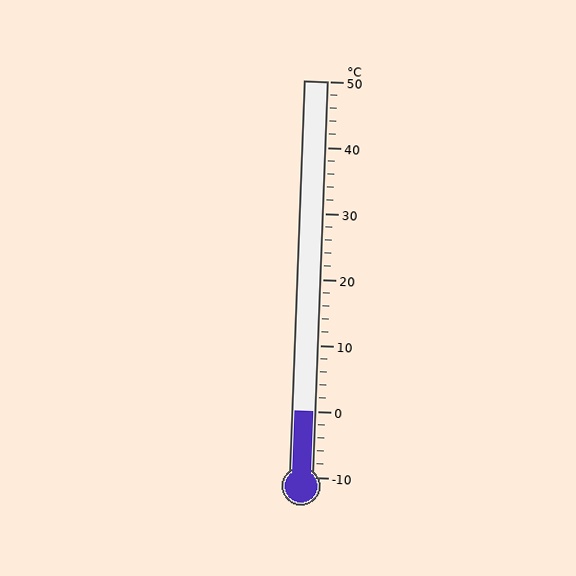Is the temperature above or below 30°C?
The temperature is below 30°C.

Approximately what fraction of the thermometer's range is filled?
The thermometer is filled to approximately 15% of its range.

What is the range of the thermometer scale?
The thermometer scale ranges from -10°C to 50°C.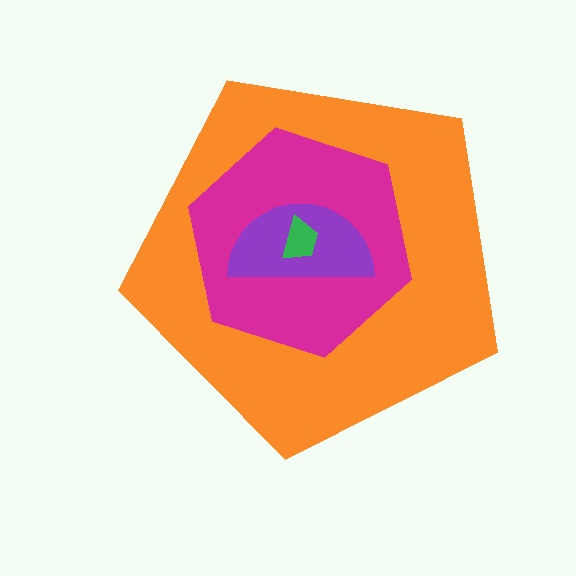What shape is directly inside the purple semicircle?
The green trapezoid.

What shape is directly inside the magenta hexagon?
The purple semicircle.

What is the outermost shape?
The orange pentagon.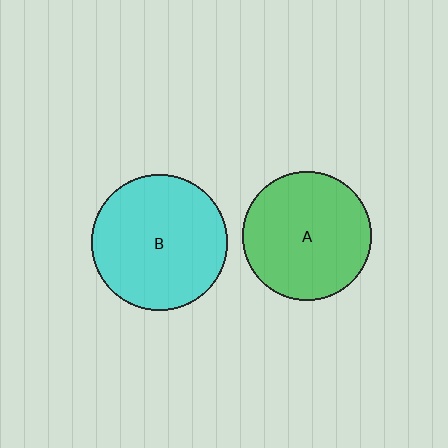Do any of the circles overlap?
No, none of the circles overlap.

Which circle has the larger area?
Circle B (cyan).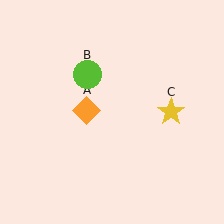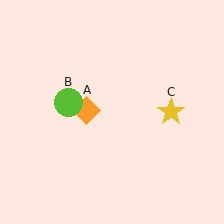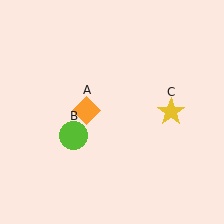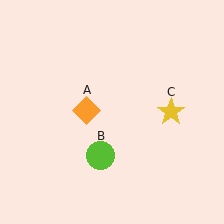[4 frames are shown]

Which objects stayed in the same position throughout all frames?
Orange diamond (object A) and yellow star (object C) remained stationary.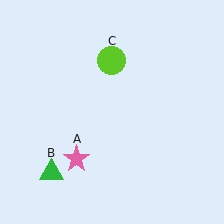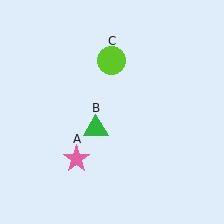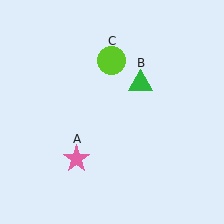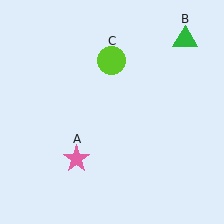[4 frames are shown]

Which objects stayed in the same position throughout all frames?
Pink star (object A) and lime circle (object C) remained stationary.